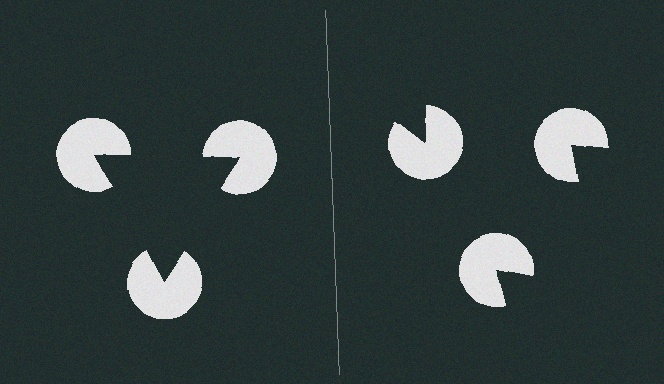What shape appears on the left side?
An illusory triangle.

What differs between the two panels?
The pac-man discs are positioned identically on both sides; only the wedge orientations differ. On the left they align to a triangle; on the right they are misaligned.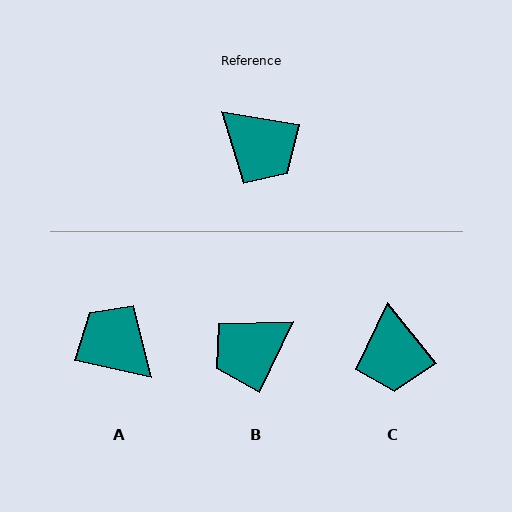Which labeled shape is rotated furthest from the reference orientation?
A, about 176 degrees away.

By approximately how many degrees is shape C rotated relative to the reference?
Approximately 42 degrees clockwise.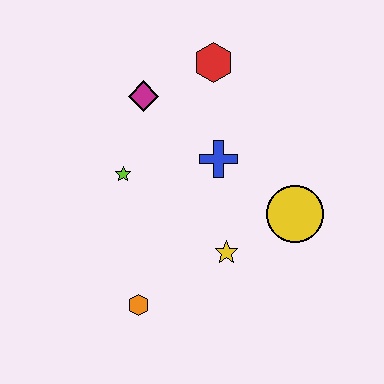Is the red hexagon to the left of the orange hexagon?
No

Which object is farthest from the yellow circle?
The magenta diamond is farthest from the yellow circle.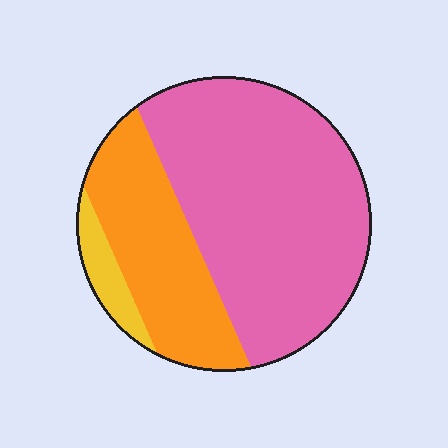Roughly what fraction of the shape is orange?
Orange takes up between a quarter and a half of the shape.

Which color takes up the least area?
Yellow, at roughly 5%.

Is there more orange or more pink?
Pink.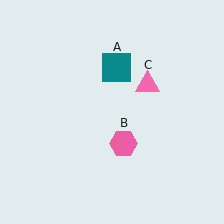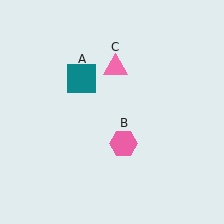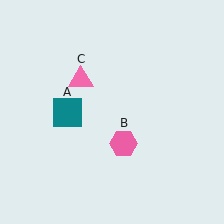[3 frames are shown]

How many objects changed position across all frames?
2 objects changed position: teal square (object A), pink triangle (object C).